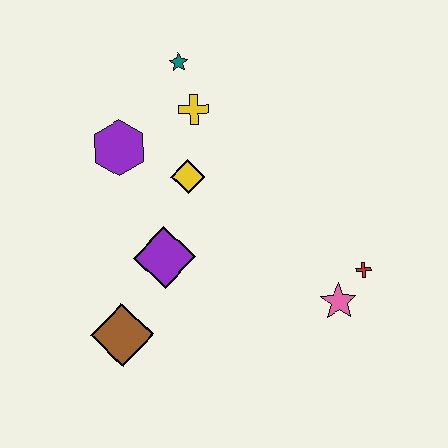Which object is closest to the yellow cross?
The teal star is closest to the yellow cross.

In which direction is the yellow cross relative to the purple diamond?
The yellow cross is above the purple diamond.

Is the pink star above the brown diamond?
Yes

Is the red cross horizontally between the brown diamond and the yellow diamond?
No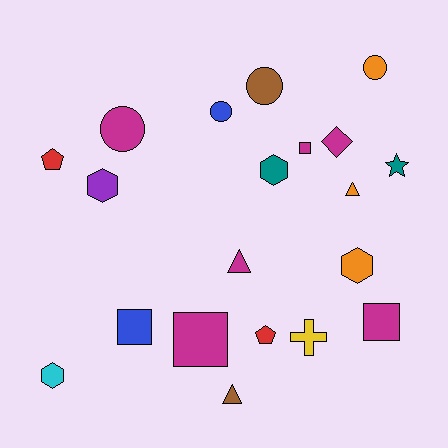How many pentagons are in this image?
There are 2 pentagons.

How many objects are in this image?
There are 20 objects.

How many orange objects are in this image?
There are 3 orange objects.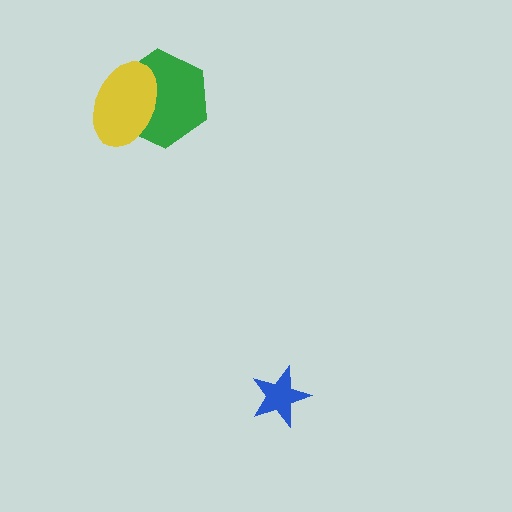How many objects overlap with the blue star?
0 objects overlap with the blue star.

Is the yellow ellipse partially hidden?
No, no other shape covers it.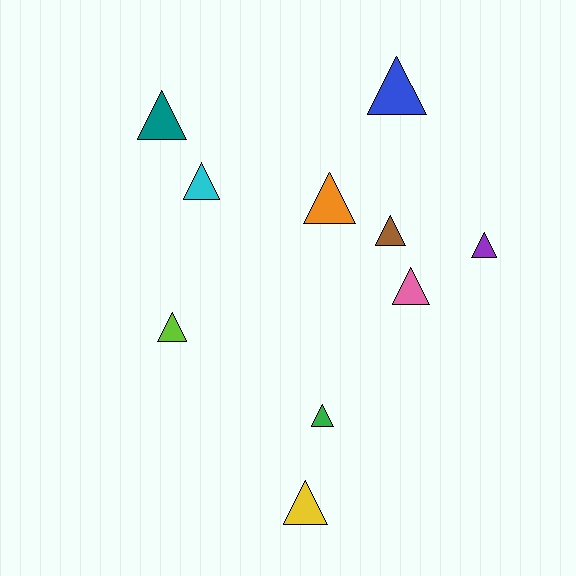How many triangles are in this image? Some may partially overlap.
There are 10 triangles.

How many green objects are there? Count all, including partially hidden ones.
There is 1 green object.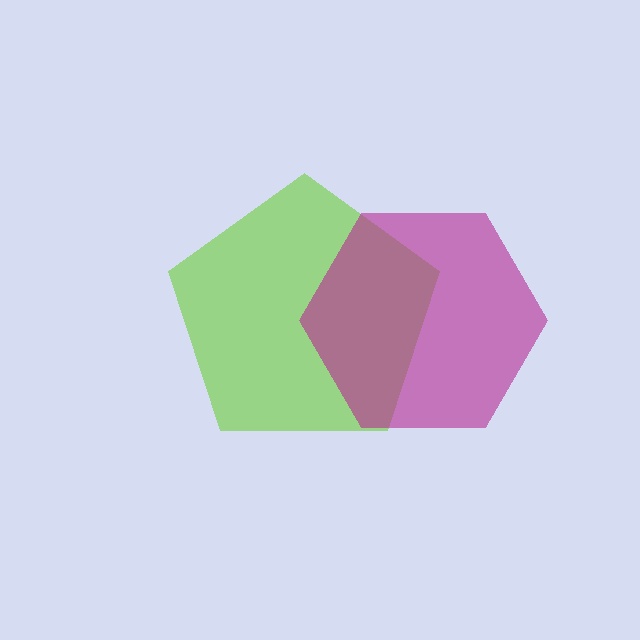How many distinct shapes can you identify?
There are 2 distinct shapes: a lime pentagon, a magenta hexagon.